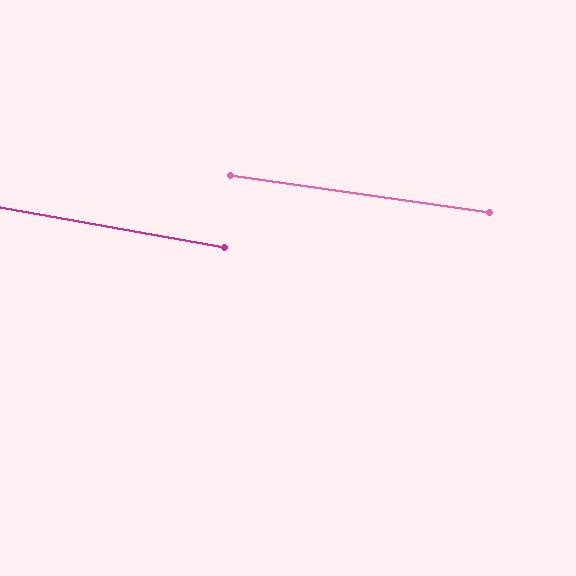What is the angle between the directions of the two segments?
Approximately 2 degrees.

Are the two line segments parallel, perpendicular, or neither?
Parallel — their directions differ by only 1.9°.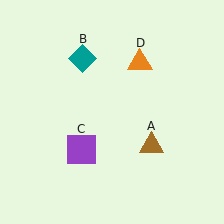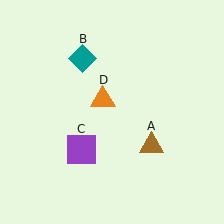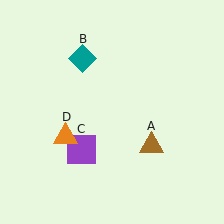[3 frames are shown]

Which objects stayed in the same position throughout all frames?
Brown triangle (object A) and teal diamond (object B) and purple square (object C) remained stationary.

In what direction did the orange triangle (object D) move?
The orange triangle (object D) moved down and to the left.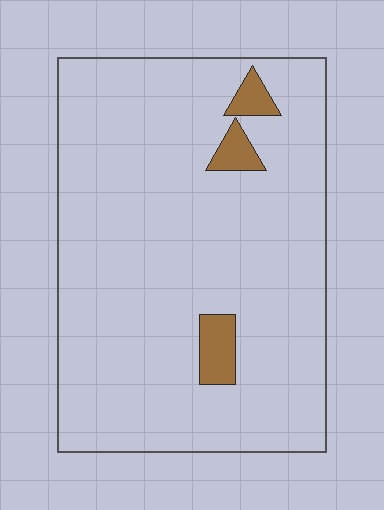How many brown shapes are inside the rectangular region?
3.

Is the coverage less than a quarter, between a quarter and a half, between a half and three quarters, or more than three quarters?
Less than a quarter.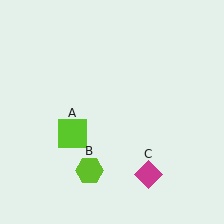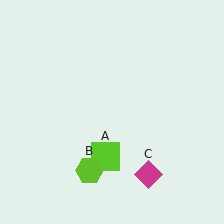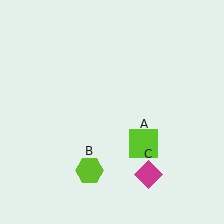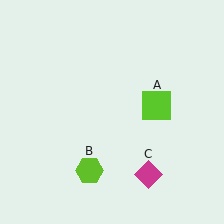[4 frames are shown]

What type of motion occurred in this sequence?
The lime square (object A) rotated counterclockwise around the center of the scene.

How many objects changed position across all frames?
1 object changed position: lime square (object A).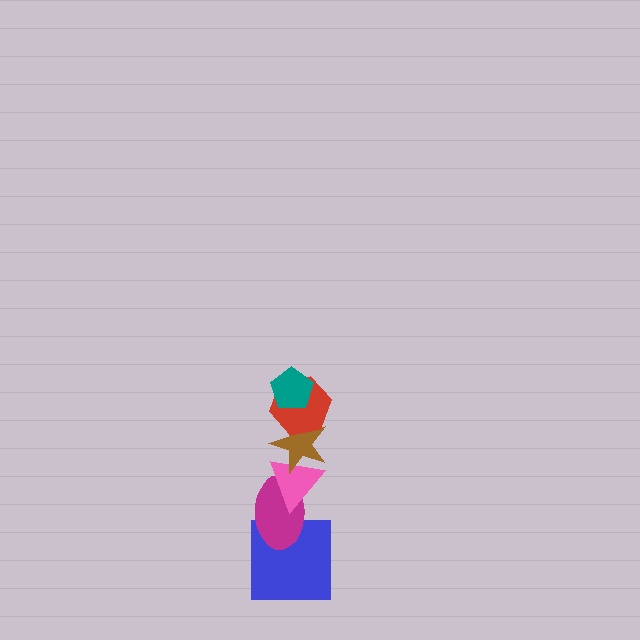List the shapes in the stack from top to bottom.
From top to bottom: the teal pentagon, the red hexagon, the brown star, the pink triangle, the magenta ellipse, the blue square.